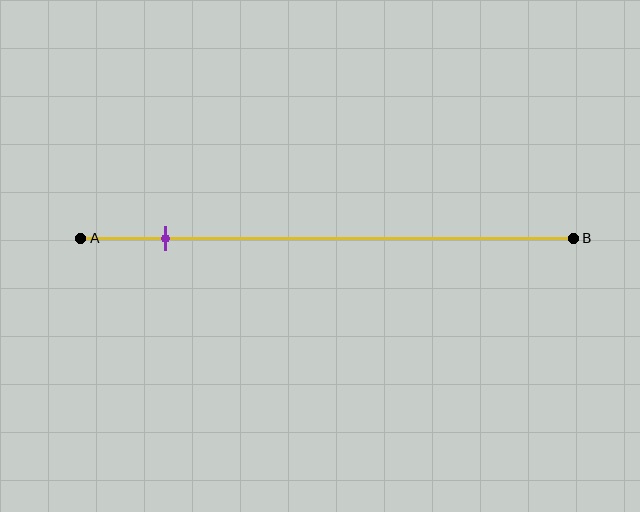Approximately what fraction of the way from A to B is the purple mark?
The purple mark is approximately 15% of the way from A to B.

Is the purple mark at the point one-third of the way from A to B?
No, the mark is at about 15% from A, not at the 33% one-third point.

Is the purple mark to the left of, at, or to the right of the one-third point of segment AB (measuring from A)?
The purple mark is to the left of the one-third point of segment AB.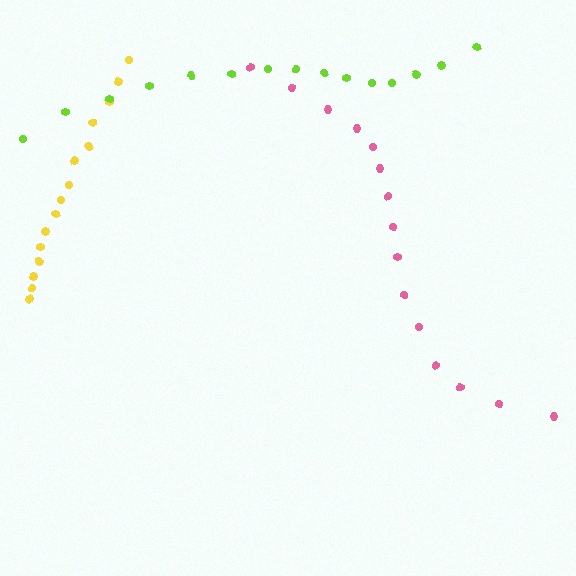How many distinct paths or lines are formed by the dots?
There are 3 distinct paths.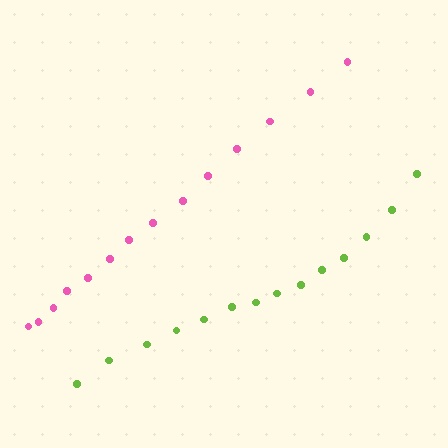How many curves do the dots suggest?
There are 2 distinct paths.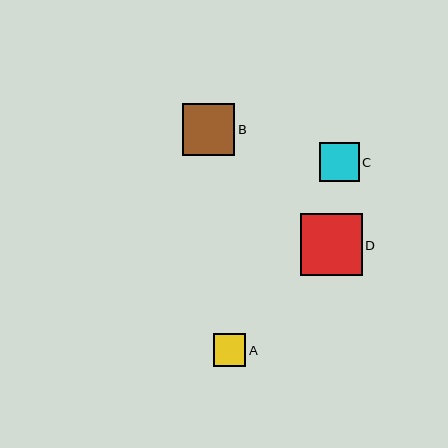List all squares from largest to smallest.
From largest to smallest: D, B, C, A.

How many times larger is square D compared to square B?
Square D is approximately 1.2 times the size of square B.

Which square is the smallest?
Square A is the smallest with a size of approximately 32 pixels.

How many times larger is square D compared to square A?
Square D is approximately 1.9 times the size of square A.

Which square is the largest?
Square D is the largest with a size of approximately 62 pixels.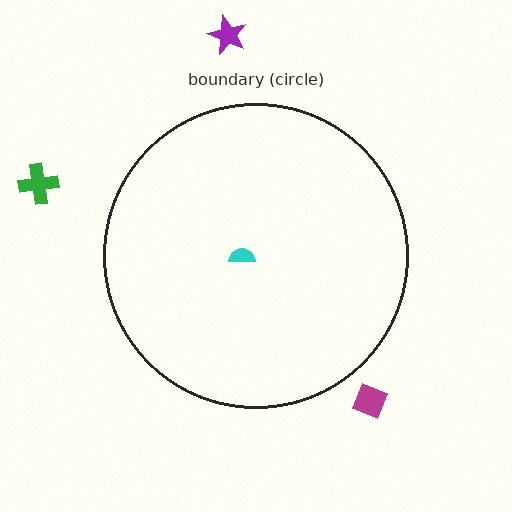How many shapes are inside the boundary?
1 inside, 3 outside.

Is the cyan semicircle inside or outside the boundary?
Inside.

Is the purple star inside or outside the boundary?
Outside.